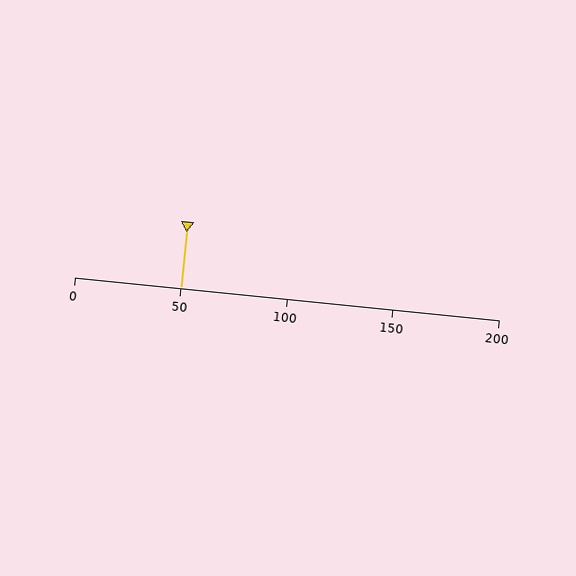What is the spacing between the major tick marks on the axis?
The major ticks are spaced 50 apart.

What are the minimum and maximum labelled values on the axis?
The axis runs from 0 to 200.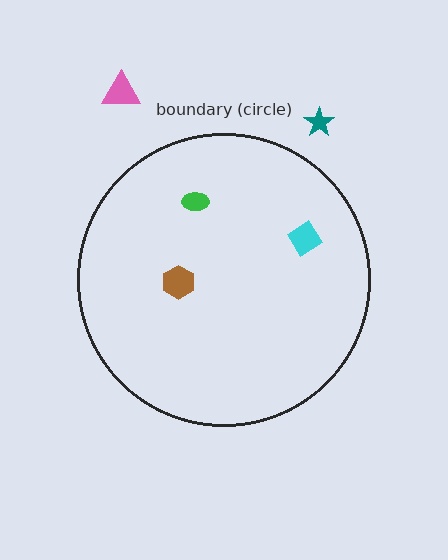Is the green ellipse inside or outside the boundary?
Inside.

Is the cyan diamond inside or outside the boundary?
Inside.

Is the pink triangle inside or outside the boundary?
Outside.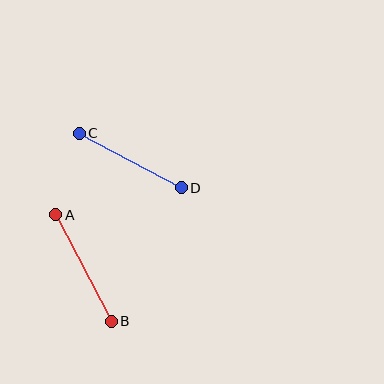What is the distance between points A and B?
The distance is approximately 120 pixels.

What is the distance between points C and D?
The distance is approximately 115 pixels.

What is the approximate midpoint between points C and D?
The midpoint is at approximately (130, 160) pixels.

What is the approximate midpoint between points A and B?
The midpoint is at approximately (84, 268) pixels.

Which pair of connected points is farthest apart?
Points A and B are farthest apart.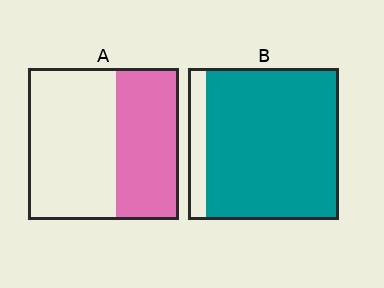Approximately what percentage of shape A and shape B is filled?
A is approximately 40% and B is approximately 90%.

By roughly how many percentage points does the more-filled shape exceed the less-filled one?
By roughly 45 percentage points (B over A).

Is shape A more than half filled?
No.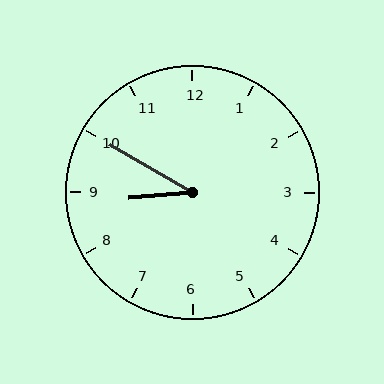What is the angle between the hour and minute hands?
Approximately 35 degrees.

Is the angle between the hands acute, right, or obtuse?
It is acute.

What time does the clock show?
8:50.